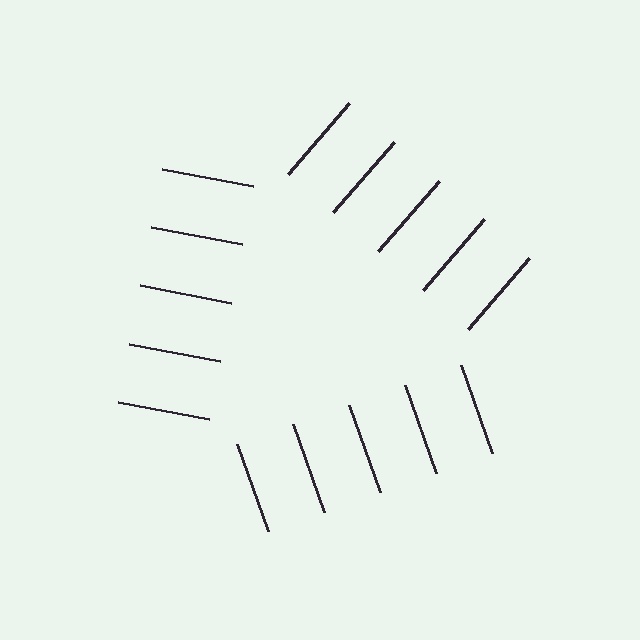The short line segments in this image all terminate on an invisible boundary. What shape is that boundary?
An illusory triangle — the line segments terminate on its edges but no continuous stroke is drawn.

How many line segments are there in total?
15 — 5 along each of the 3 edges.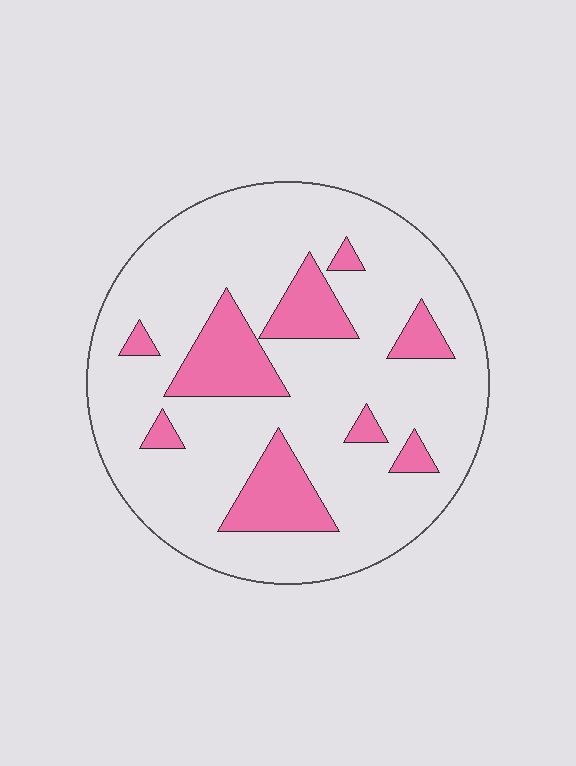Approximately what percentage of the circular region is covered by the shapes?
Approximately 20%.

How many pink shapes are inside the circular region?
9.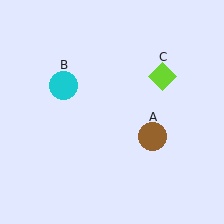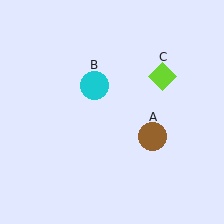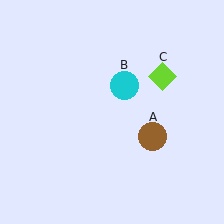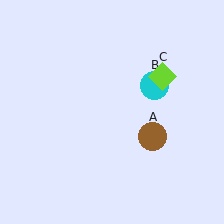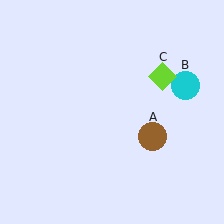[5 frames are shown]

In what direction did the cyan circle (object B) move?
The cyan circle (object B) moved right.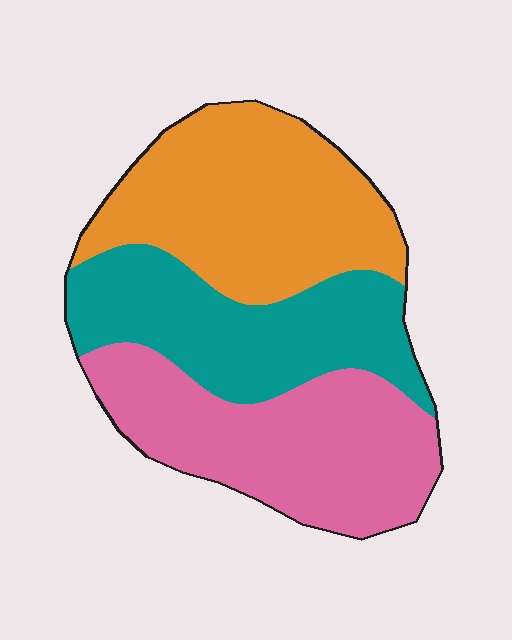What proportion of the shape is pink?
Pink takes up about one third (1/3) of the shape.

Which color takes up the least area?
Teal, at roughly 30%.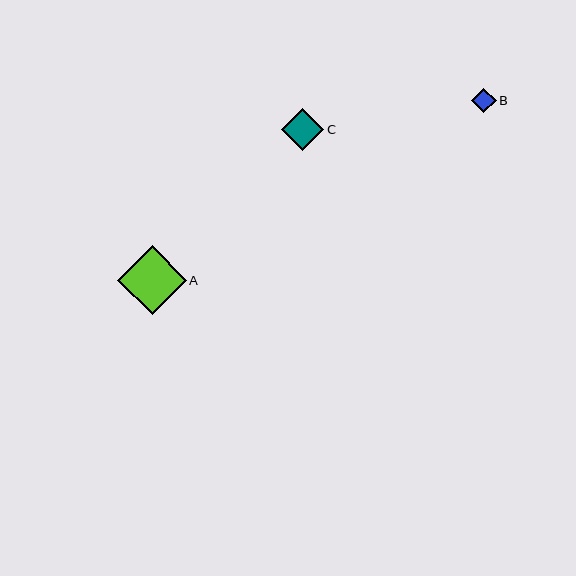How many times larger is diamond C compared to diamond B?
Diamond C is approximately 1.7 times the size of diamond B.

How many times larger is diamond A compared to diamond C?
Diamond A is approximately 1.6 times the size of diamond C.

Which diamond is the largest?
Diamond A is the largest with a size of approximately 69 pixels.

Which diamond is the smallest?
Diamond B is the smallest with a size of approximately 25 pixels.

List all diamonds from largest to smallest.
From largest to smallest: A, C, B.